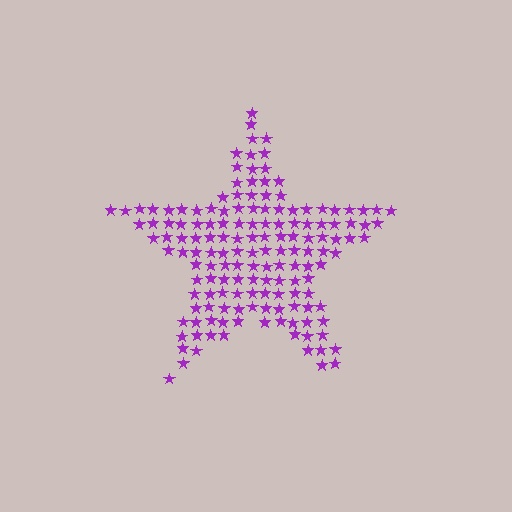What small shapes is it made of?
It is made of small stars.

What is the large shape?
The large shape is a star.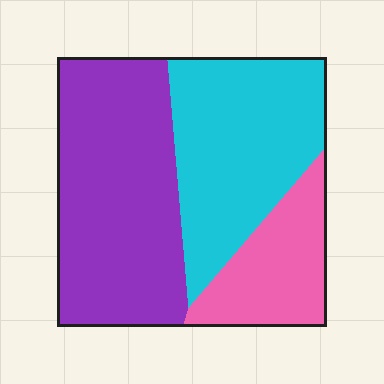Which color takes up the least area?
Pink, at roughly 20%.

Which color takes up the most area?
Purple, at roughly 45%.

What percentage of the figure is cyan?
Cyan takes up between a quarter and a half of the figure.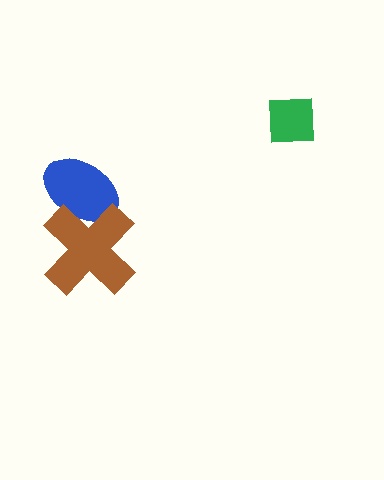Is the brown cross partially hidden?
No, no other shape covers it.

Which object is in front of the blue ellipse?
The brown cross is in front of the blue ellipse.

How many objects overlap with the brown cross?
1 object overlaps with the brown cross.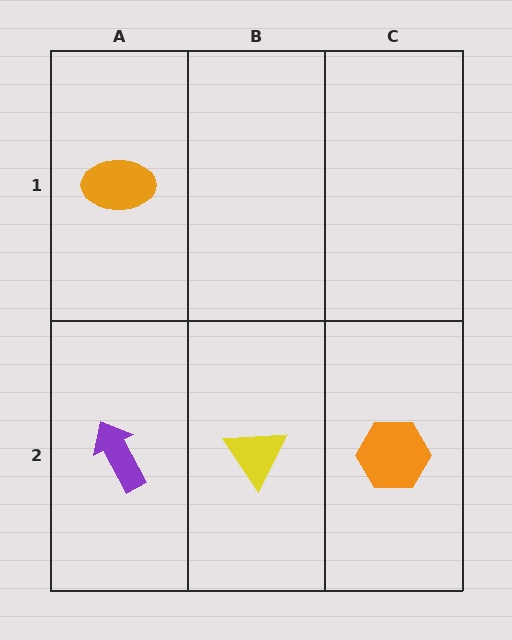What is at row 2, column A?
A purple arrow.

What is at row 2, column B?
A yellow triangle.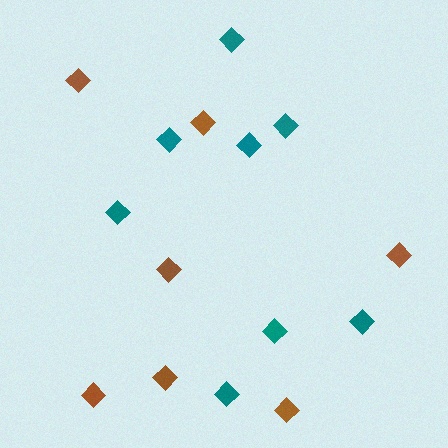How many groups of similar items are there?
There are 2 groups: one group of teal diamonds (8) and one group of brown diamonds (7).